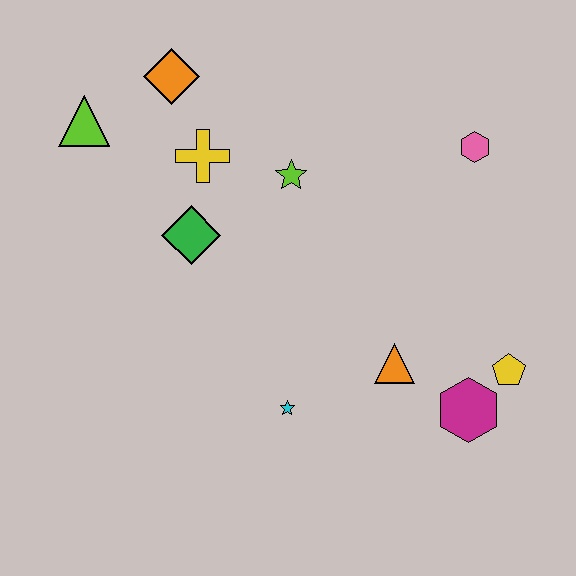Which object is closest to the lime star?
The yellow cross is closest to the lime star.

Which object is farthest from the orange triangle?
The lime triangle is farthest from the orange triangle.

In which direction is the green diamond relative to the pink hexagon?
The green diamond is to the left of the pink hexagon.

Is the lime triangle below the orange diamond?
Yes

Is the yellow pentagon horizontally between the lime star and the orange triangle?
No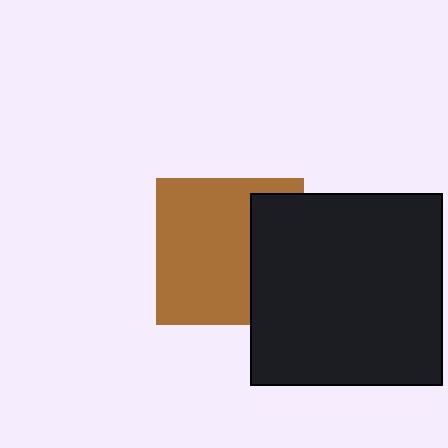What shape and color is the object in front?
The object in front is a black square.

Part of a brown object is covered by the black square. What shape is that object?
It is a square.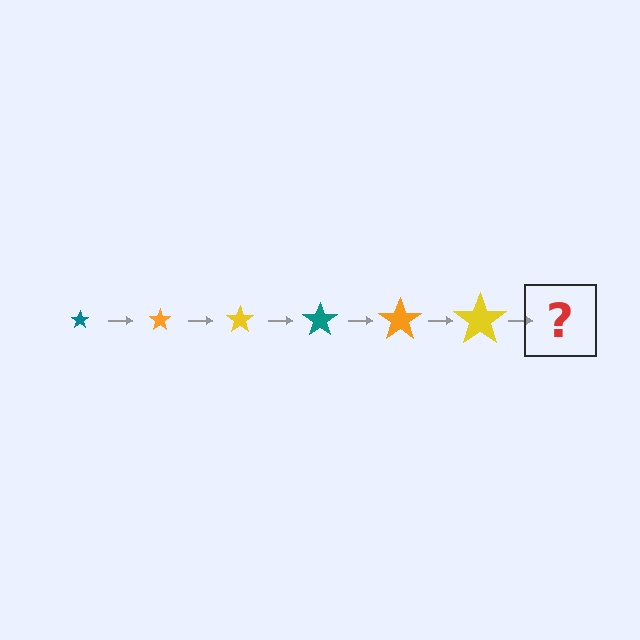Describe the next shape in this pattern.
It should be a teal star, larger than the previous one.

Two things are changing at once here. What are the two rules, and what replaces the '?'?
The two rules are that the star grows larger each step and the color cycles through teal, orange, and yellow. The '?' should be a teal star, larger than the previous one.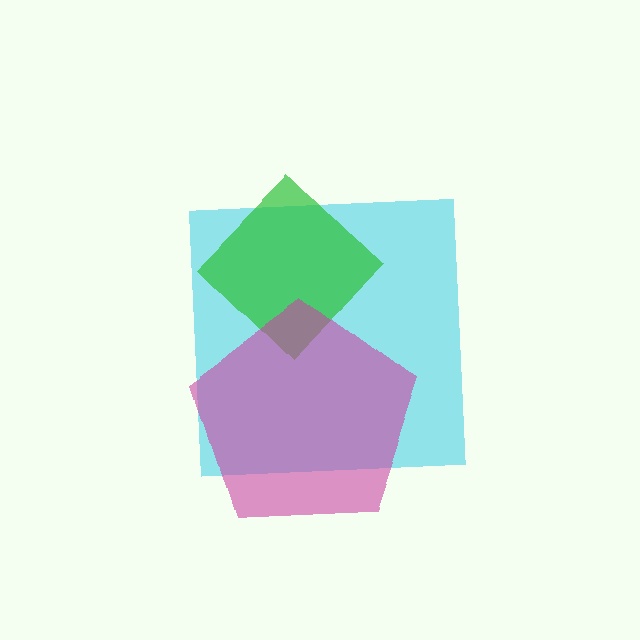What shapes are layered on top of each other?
The layered shapes are: a cyan square, a green diamond, a magenta pentagon.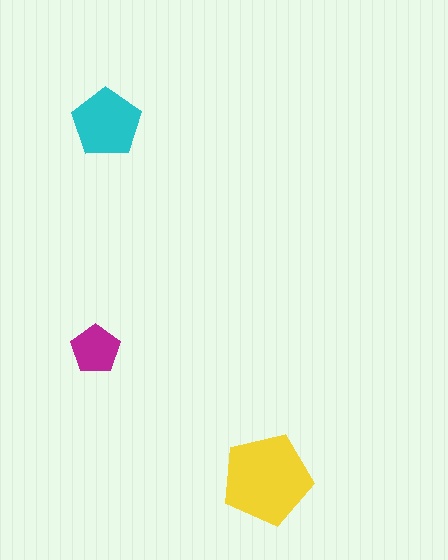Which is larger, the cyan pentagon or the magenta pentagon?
The cyan one.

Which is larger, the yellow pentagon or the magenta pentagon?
The yellow one.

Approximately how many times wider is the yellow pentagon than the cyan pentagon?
About 1.5 times wider.